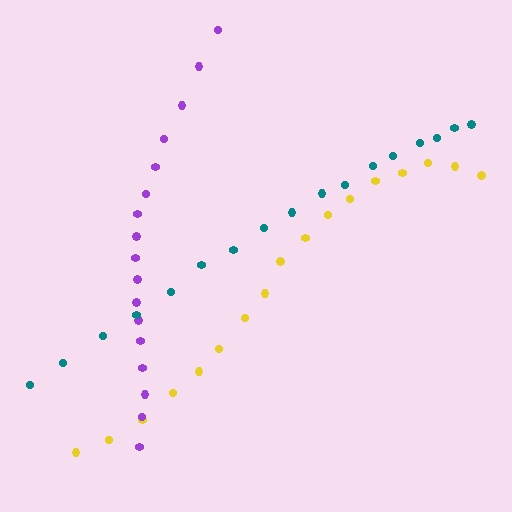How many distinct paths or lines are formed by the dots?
There are 3 distinct paths.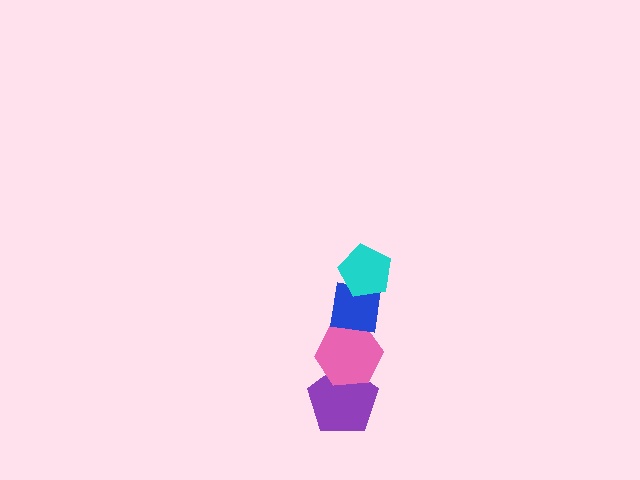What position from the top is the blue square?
The blue square is 2nd from the top.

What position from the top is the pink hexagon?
The pink hexagon is 3rd from the top.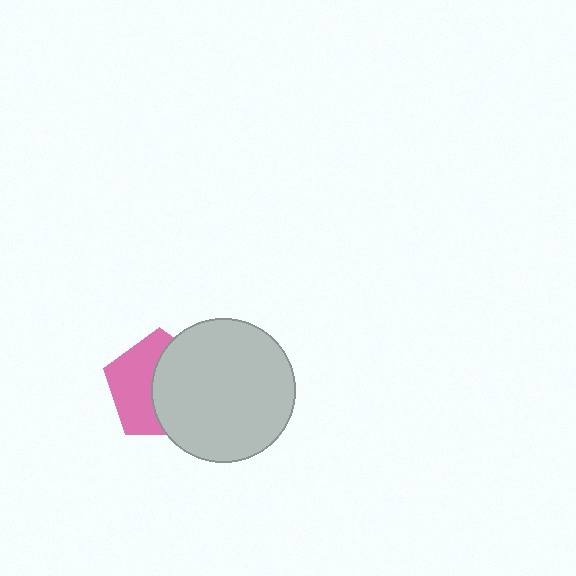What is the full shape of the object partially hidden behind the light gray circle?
The partially hidden object is a pink pentagon.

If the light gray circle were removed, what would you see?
You would see the complete pink pentagon.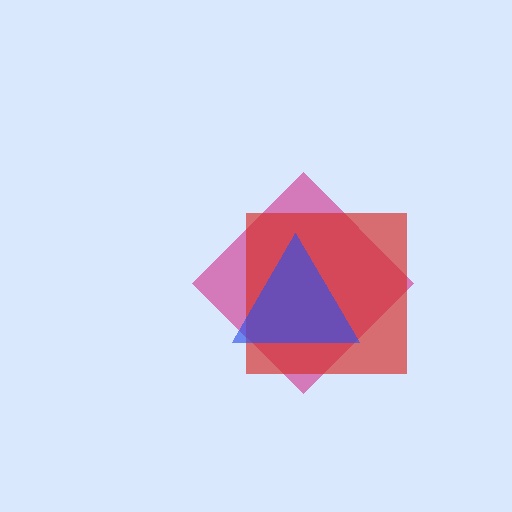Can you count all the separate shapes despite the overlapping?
Yes, there are 3 separate shapes.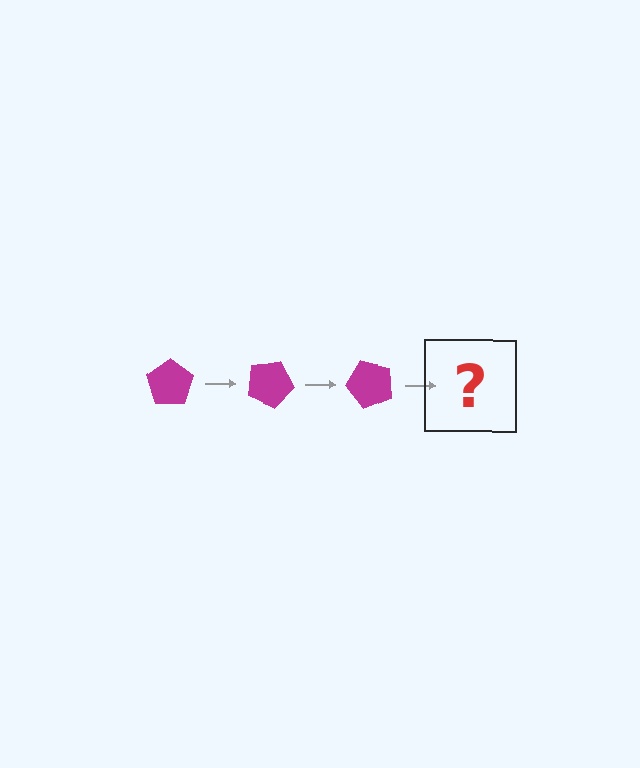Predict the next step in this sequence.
The next step is a magenta pentagon rotated 75 degrees.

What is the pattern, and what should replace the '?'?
The pattern is that the pentagon rotates 25 degrees each step. The '?' should be a magenta pentagon rotated 75 degrees.